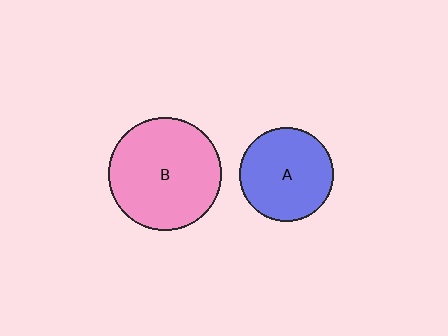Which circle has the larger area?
Circle B (pink).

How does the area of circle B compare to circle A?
Approximately 1.4 times.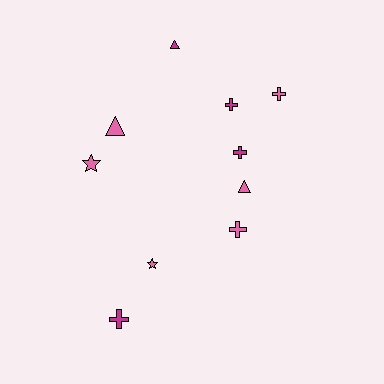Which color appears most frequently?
Pink, with 6 objects.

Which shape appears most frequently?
Cross, with 5 objects.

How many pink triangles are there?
There are 2 pink triangles.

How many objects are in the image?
There are 10 objects.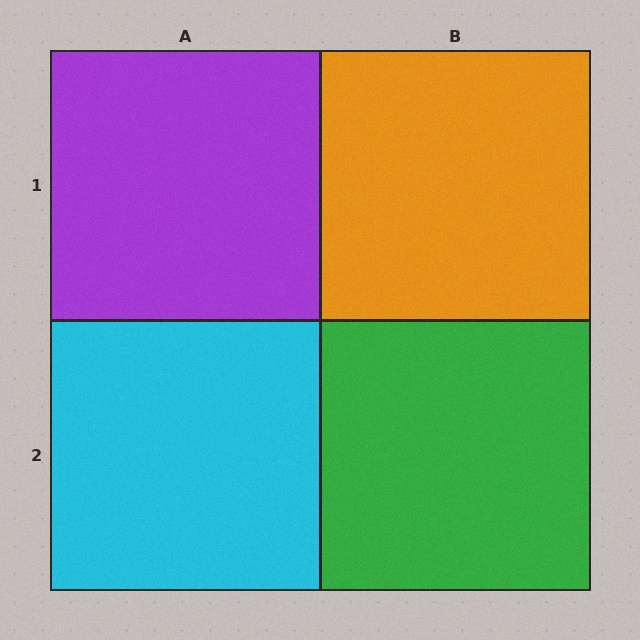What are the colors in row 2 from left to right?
Cyan, green.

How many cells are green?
1 cell is green.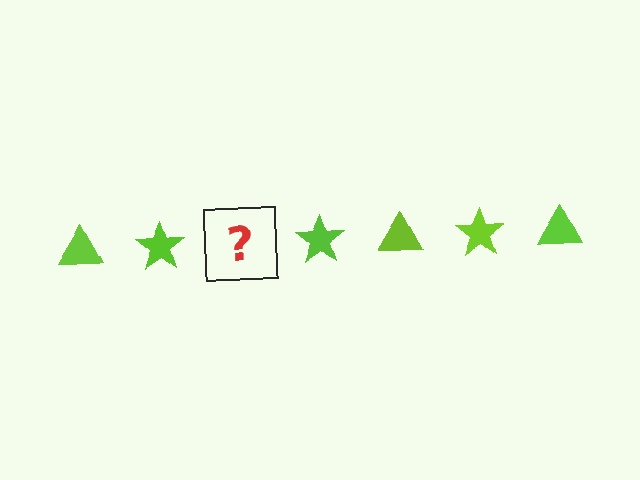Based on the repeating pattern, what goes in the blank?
The blank should be a lime triangle.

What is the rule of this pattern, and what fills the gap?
The rule is that the pattern cycles through triangle, star shapes in lime. The gap should be filled with a lime triangle.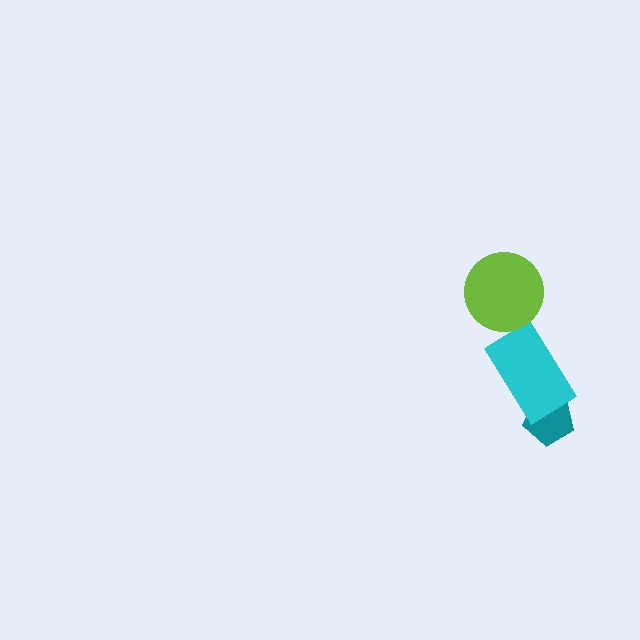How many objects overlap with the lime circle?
0 objects overlap with the lime circle.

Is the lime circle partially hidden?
No, no other shape covers it.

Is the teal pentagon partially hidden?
Yes, it is partially covered by another shape.